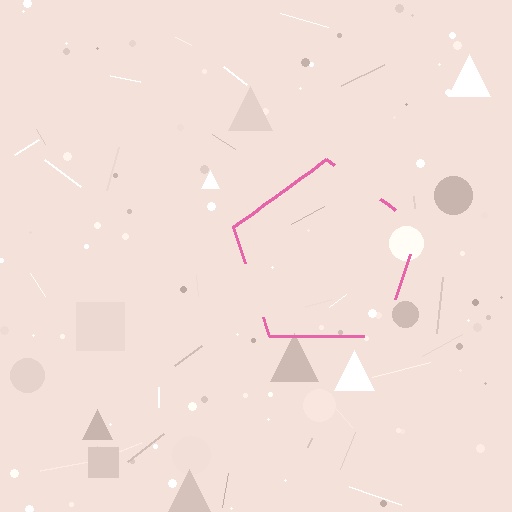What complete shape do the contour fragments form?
The contour fragments form a pentagon.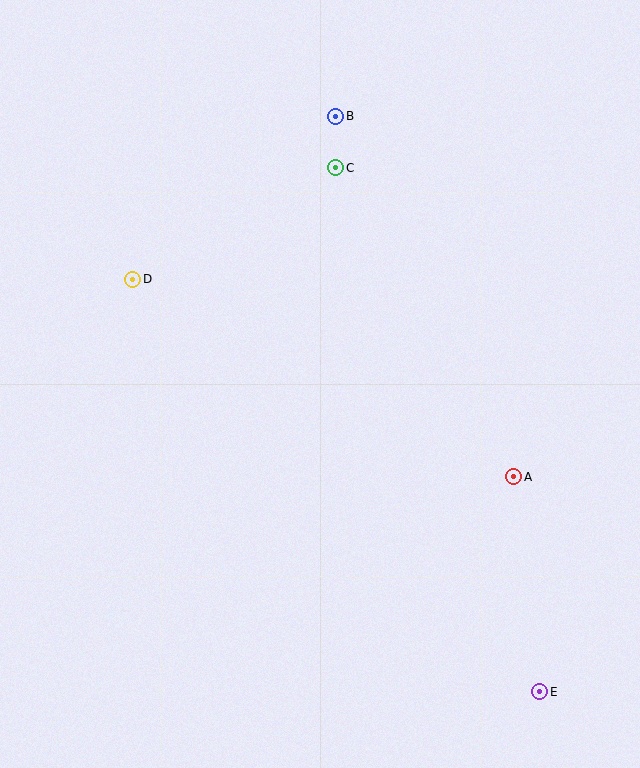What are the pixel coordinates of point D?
Point D is at (133, 279).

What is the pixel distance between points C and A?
The distance between C and A is 357 pixels.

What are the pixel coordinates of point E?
Point E is at (540, 692).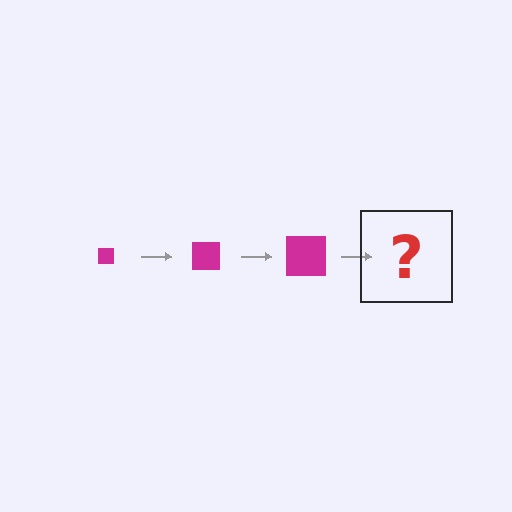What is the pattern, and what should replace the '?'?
The pattern is that the square gets progressively larger each step. The '?' should be a magenta square, larger than the previous one.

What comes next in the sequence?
The next element should be a magenta square, larger than the previous one.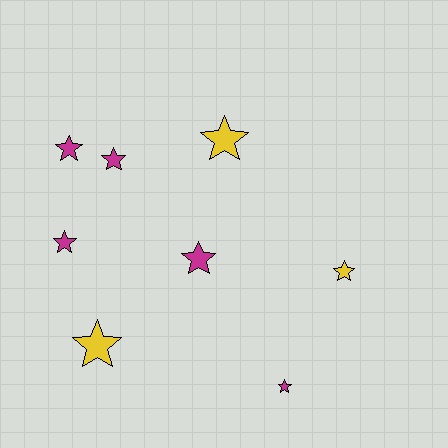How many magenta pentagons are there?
There are no magenta pentagons.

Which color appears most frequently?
Magenta, with 5 objects.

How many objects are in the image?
There are 8 objects.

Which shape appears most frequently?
Star, with 8 objects.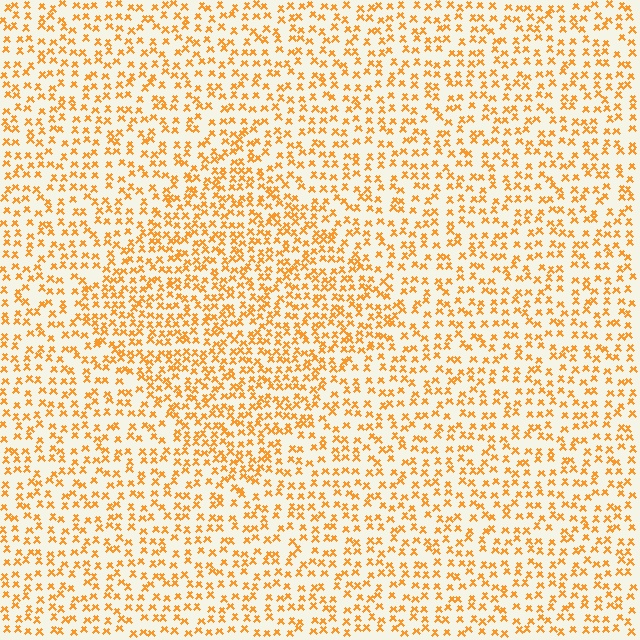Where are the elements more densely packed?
The elements are more densely packed inside the diamond boundary.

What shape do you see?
I see a diamond.